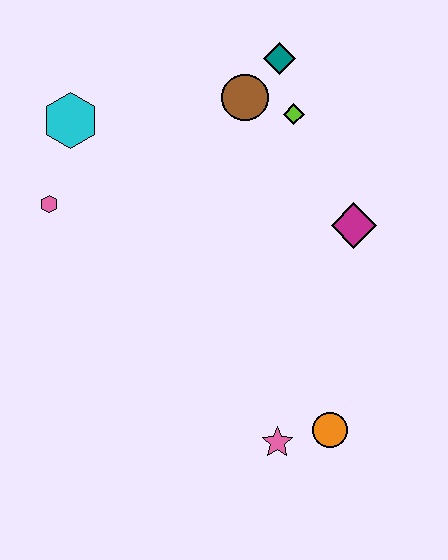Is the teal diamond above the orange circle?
Yes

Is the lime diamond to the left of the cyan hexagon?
No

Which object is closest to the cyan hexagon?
The pink hexagon is closest to the cyan hexagon.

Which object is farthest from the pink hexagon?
The orange circle is farthest from the pink hexagon.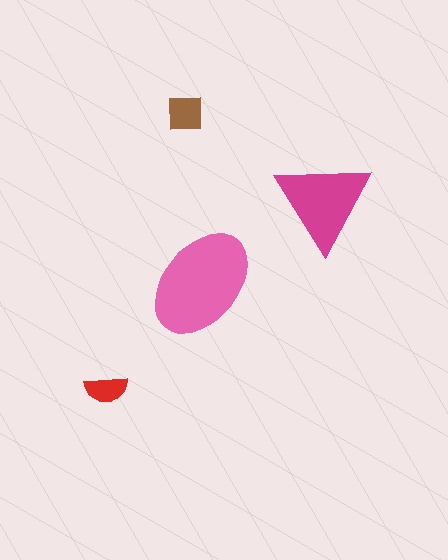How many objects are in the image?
There are 4 objects in the image.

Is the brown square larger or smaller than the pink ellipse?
Smaller.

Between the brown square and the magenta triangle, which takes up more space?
The magenta triangle.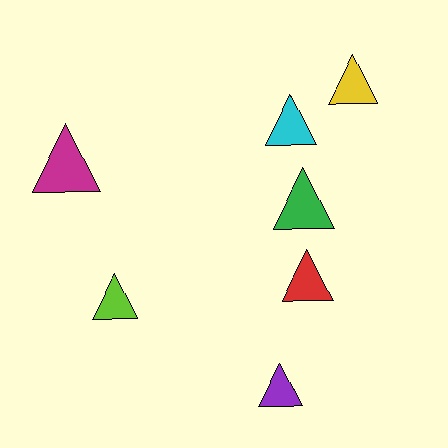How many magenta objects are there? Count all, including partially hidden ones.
There is 1 magenta object.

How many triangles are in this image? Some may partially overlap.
There are 7 triangles.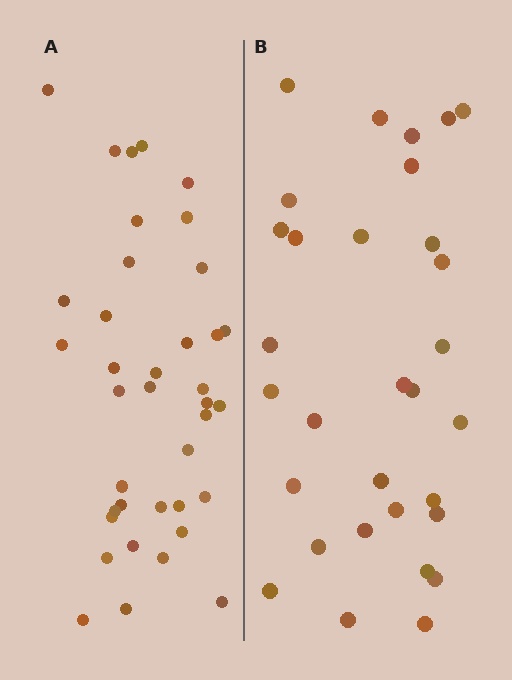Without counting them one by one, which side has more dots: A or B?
Region A (the left region) has more dots.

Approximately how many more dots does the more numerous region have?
Region A has roughly 8 or so more dots than region B.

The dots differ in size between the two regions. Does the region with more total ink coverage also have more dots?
No. Region B has more total ink coverage because its dots are larger, but region A actually contains more individual dots. Total area can be misleading — the number of items is what matters here.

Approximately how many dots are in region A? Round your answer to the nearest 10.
About 40 dots. (The exact count is 38, which rounds to 40.)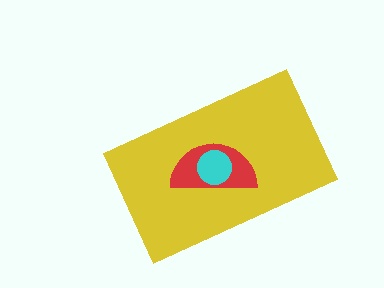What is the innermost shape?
The cyan circle.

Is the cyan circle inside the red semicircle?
Yes.